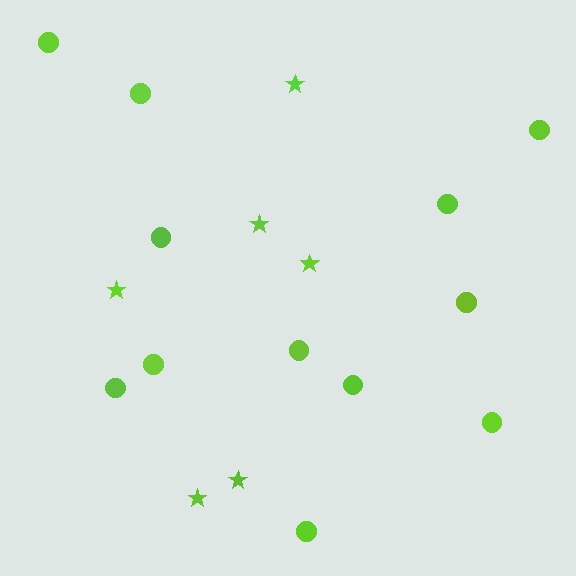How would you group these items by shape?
There are 2 groups: one group of circles (12) and one group of stars (6).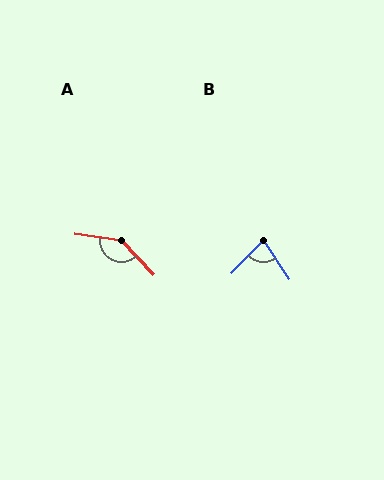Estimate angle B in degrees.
Approximately 78 degrees.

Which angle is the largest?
A, at approximately 141 degrees.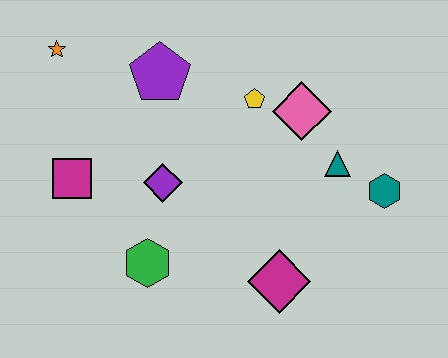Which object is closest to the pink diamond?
The yellow pentagon is closest to the pink diamond.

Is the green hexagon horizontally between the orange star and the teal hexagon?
Yes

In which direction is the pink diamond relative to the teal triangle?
The pink diamond is above the teal triangle.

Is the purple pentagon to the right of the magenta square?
Yes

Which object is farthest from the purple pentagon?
The teal hexagon is farthest from the purple pentagon.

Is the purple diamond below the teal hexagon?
No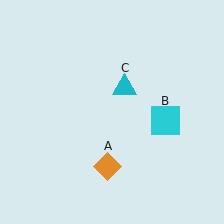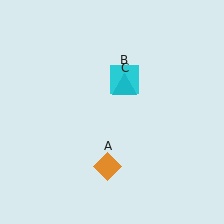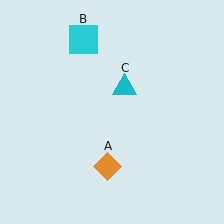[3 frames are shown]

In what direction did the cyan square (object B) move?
The cyan square (object B) moved up and to the left.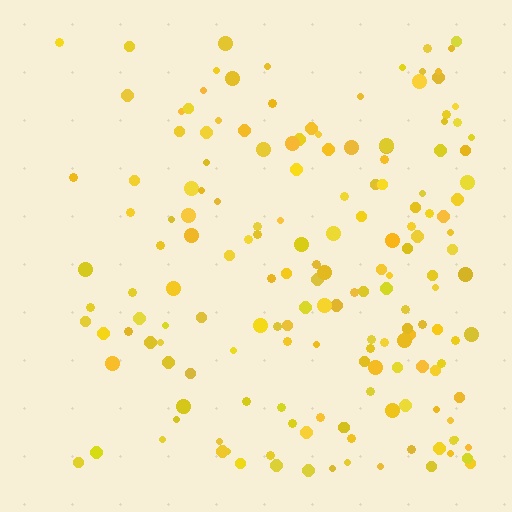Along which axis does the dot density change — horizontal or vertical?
Horizontal.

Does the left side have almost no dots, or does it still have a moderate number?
Still a moderate number, just noticeably fewer than the right.